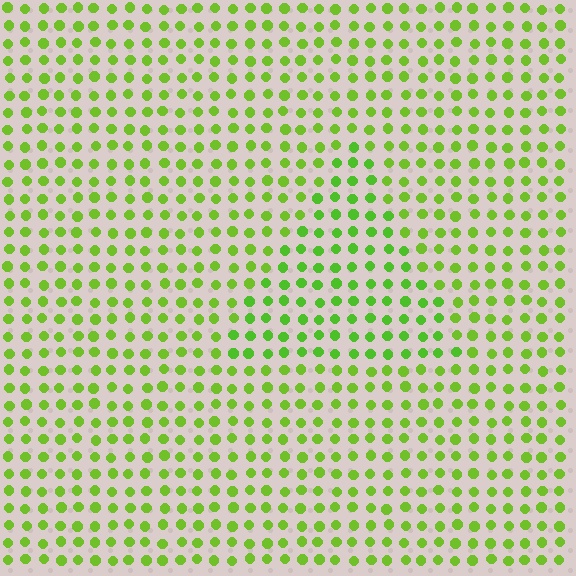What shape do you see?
I see a triangle.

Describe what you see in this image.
The image is filled with small lime elements in a uniform arrangement. A triangle-shaped region is visible where the elements are tinted to a slightly different hue, forming a subtle color boundary.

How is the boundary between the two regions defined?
The boundary is defined purely by a slight shift in hue (about 14 degrees). Spacing, size, and orientation are identical on both sides.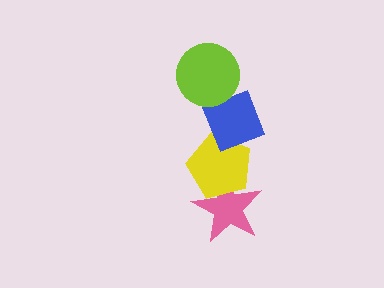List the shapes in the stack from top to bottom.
From top to bottom: the lime circle, the blue diamond, the yellow pentagon, the pink star.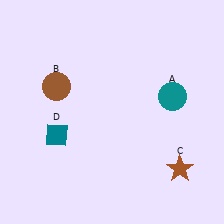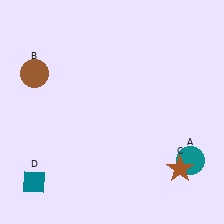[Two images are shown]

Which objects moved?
The objects that moved are: the teal circle (A), the brown circle (B), the teal diamond (D).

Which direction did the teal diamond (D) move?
The teal diamond (D) moved down.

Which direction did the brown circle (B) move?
The brown circle (B) moved left.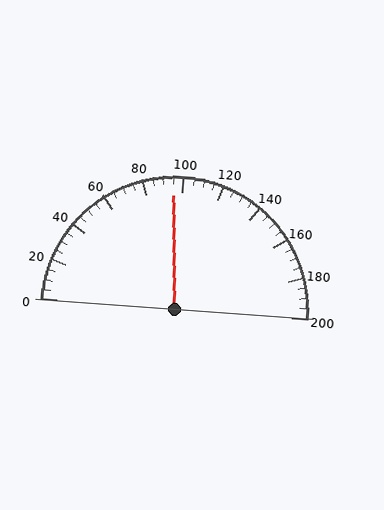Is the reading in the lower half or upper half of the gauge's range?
The reading is in the lower half of the range (0 to 200).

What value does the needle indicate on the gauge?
The needle indicates approximately 95.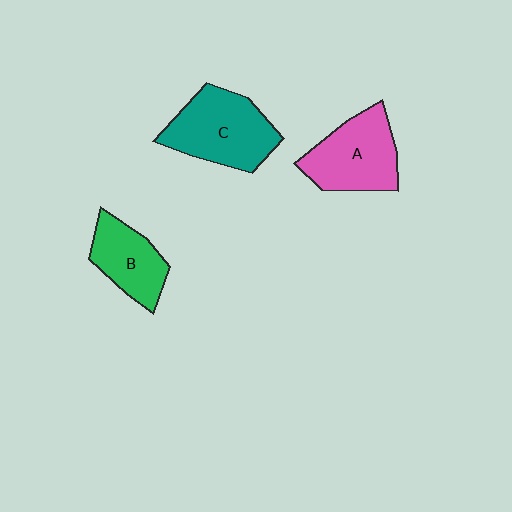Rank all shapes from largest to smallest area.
From largest to smallest: C (teal), A (pink), B (green).